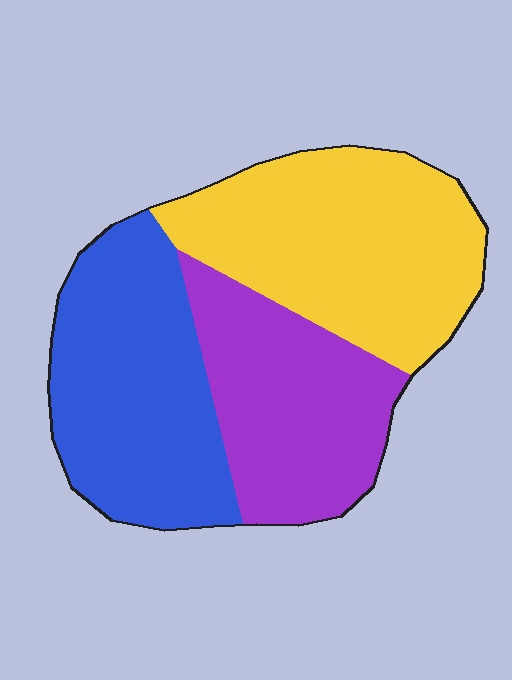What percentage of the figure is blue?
Blue covers about 35% of the figure.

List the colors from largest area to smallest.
From largest to smallest: yellow, blue, purple.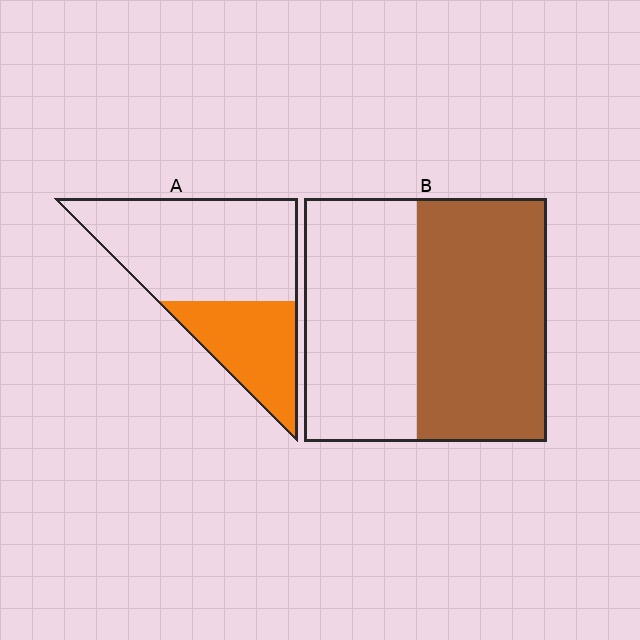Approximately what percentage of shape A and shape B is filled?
A is approximately 35% and B is approximately 55%.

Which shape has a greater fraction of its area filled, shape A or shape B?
Shape B.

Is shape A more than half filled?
No.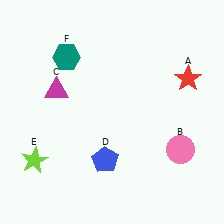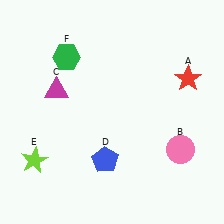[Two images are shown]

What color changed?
The hexagon (F) changed from teal in Image 1 to green in Image 2.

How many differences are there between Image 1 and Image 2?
There is 1 difference between the two images.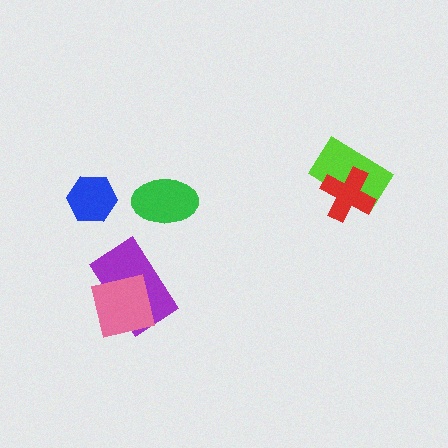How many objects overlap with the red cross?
1 object overlaps with the red cross.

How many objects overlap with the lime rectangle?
1 object overlaps with the lime rectangle.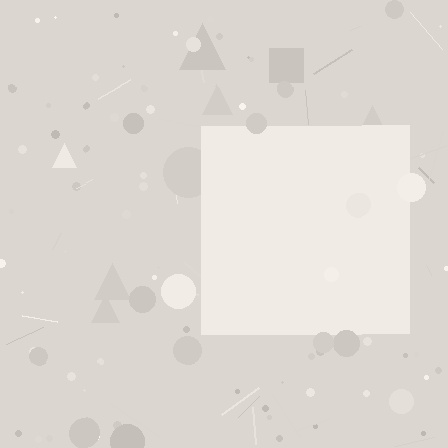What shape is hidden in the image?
A square is hidden in the image.